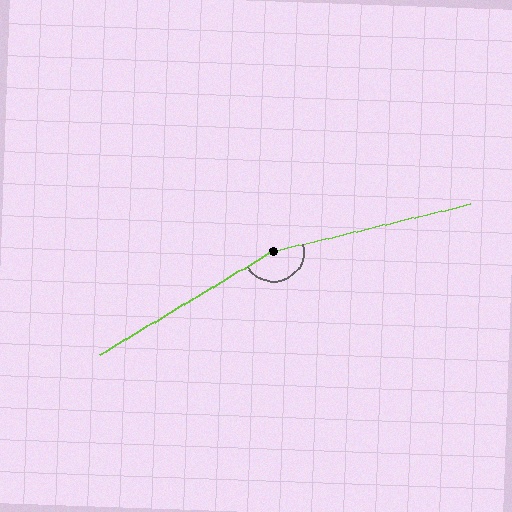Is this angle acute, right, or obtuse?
It is obtuse.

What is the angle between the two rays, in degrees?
Approximately 162 degrees.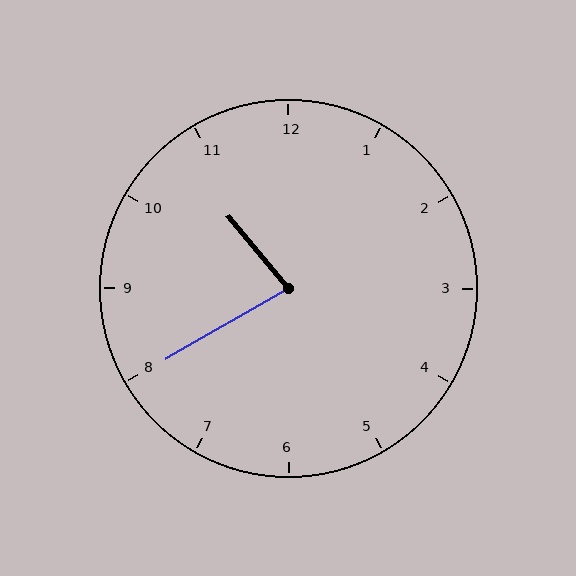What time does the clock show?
10:40.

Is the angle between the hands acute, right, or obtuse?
It is acute.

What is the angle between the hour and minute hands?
Approximately 80 degrees.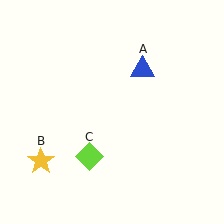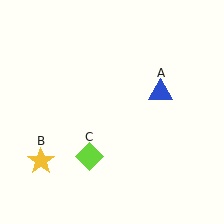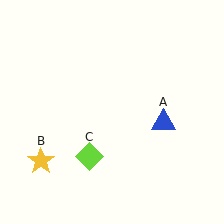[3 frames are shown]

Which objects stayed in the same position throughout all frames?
Yellow star (object B) and lime diamond (object C) remained stationary.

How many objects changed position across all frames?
1 object changed position: blue triangle (object A).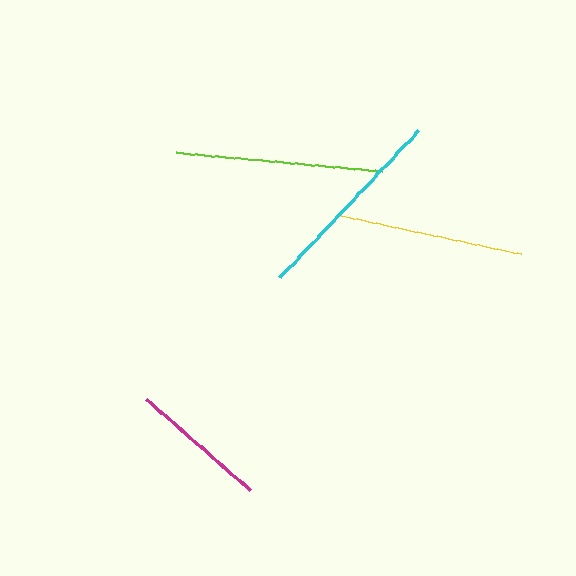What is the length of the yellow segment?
The yellow segment is approximately 183 pixels long.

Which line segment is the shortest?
The magenta line is the shortest at approximately 138 pixels.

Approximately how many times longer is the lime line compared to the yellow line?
The lime line is approximately 1.1 times the length of the yellow line.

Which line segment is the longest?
The lime line is the longest at approximately 207 pixels.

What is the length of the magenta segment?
The magenta segment is approximately 138 pixels long.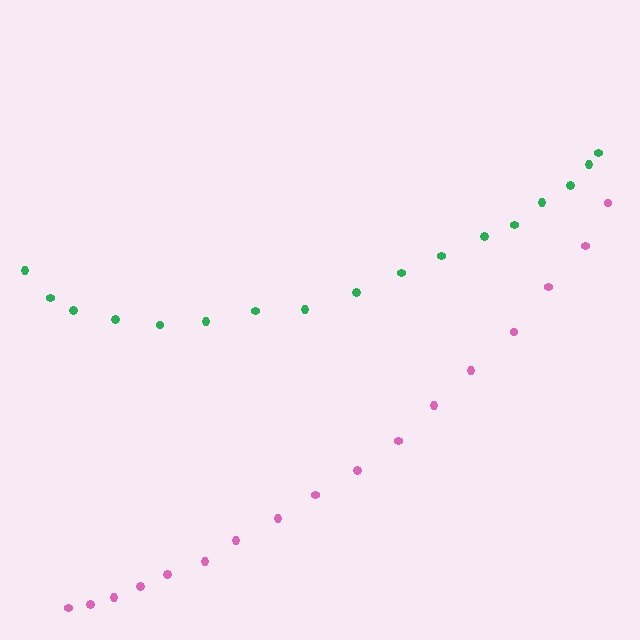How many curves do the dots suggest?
There are 2 distinct paths.